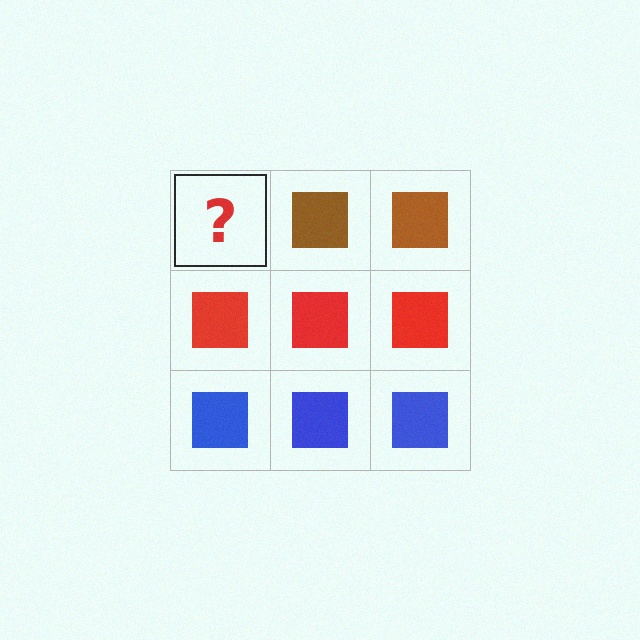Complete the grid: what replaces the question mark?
The question mark should be replaced with a brown square.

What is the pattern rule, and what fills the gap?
The rule is that each row has a consistent color. The gap should be filled with a brown square.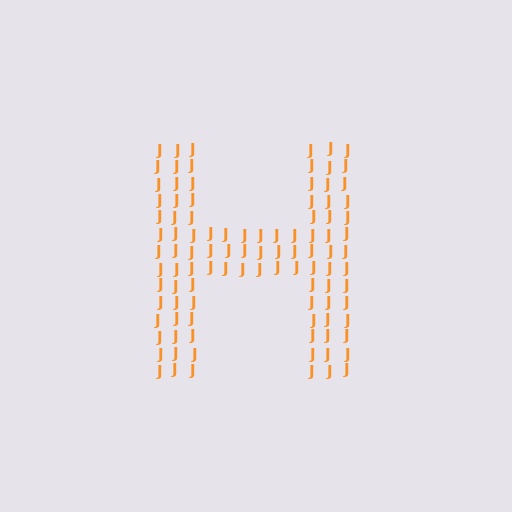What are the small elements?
The small elements are letter J's.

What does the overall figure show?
The overall figure shows the letter H.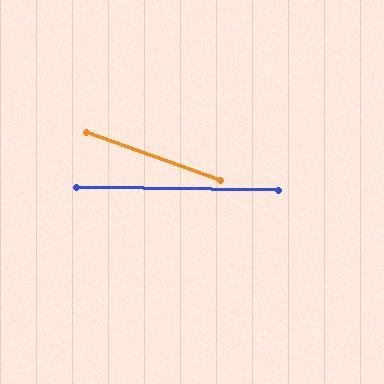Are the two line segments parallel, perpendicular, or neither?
Neither parallel nor perpendicular — they differ by about 19°.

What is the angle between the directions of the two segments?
Approximately 19 degrees.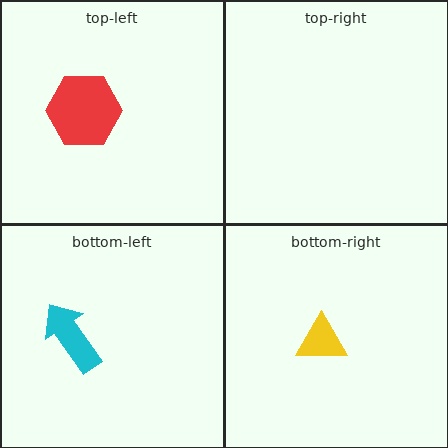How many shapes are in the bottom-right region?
1.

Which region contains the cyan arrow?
The bottom-left region.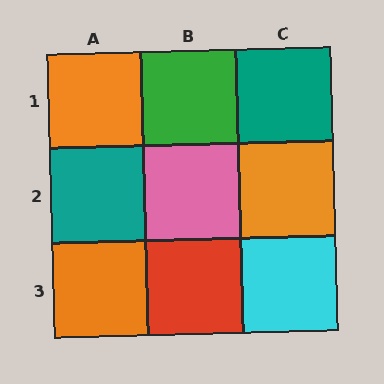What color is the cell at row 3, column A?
Orange.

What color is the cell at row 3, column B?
Red.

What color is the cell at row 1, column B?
Green.